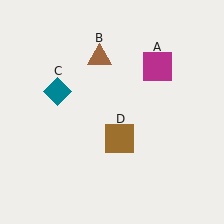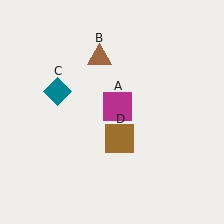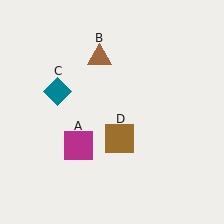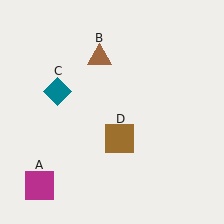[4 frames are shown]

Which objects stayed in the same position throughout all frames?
Brown triangle (object B) and teal diamond (object C) and brown square (object D) remained stationary.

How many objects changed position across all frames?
1 object changed position: magenta square (object A).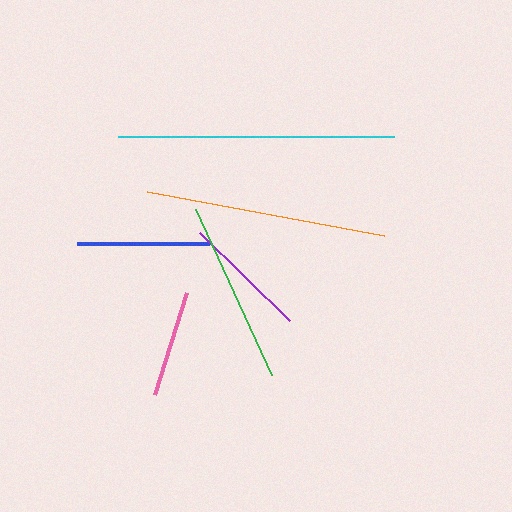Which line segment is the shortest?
The pink line is the shortest at approximately 107 pixels.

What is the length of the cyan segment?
The cyan segment is approximately 275 pixels long.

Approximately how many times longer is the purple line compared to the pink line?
The purple line is approximately 1.2 times the length of the pink line.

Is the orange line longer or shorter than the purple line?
The orange line is longer than the purple line.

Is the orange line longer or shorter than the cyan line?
The cyan line is longer than the orange line.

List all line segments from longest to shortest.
From longest to shortest: cyan, orange, green, blue, purple, pink.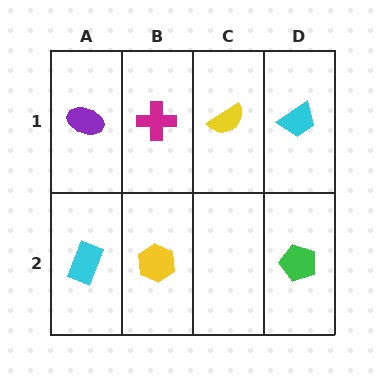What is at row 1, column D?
A cyan trapezoid.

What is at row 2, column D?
A green pentagon.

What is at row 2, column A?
A cyan rectangle.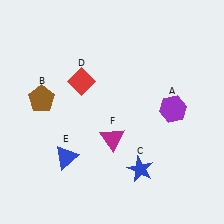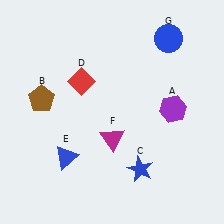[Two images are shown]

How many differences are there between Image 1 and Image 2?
There is 1 difference between the two images.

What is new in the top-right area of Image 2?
A blue circle (G) was added in the top-right area of Image 2.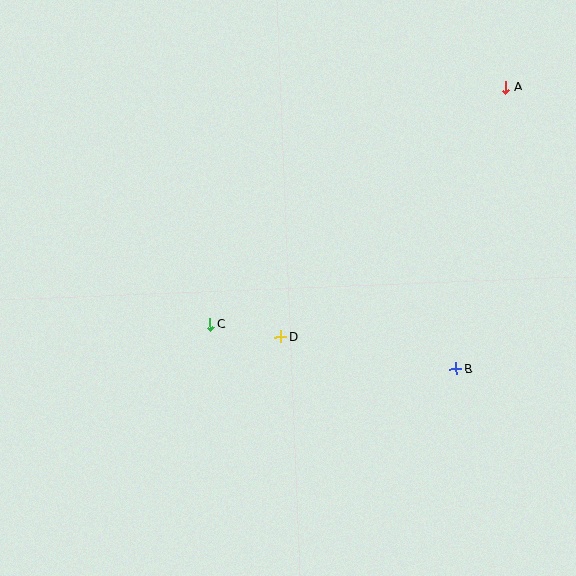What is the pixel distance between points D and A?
The distance between D and A is 336 pixels.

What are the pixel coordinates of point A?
Point A is at (506, 87).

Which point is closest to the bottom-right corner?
Point B is closest to the bottom-right corner.